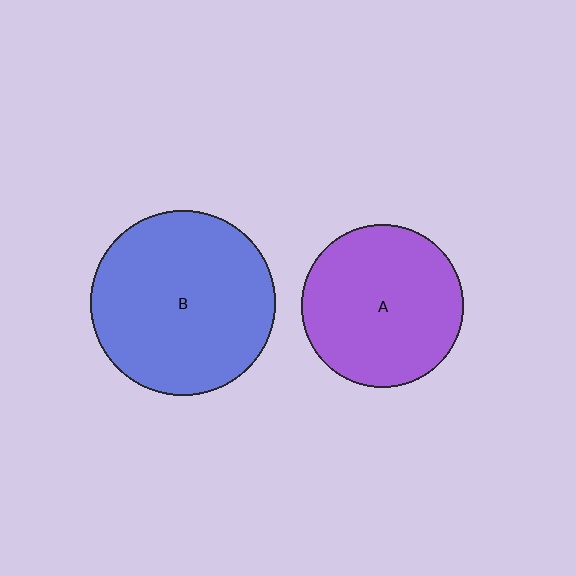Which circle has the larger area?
Circle B (blue).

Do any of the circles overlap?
No, none of the circles overlap.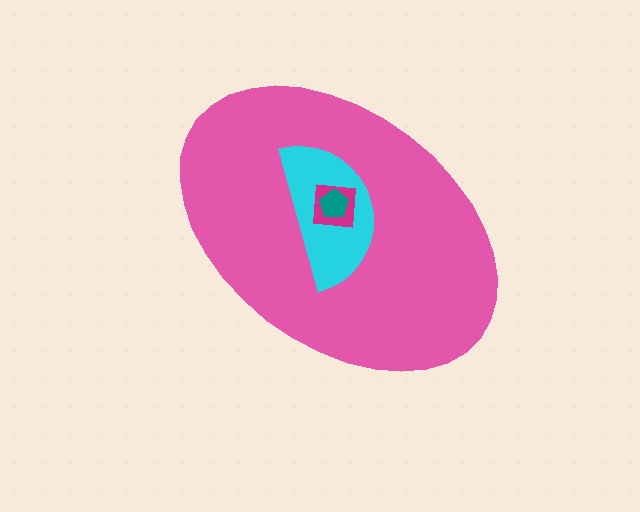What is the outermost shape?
The pink ellipse.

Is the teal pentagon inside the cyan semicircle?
Yes.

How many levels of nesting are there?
4.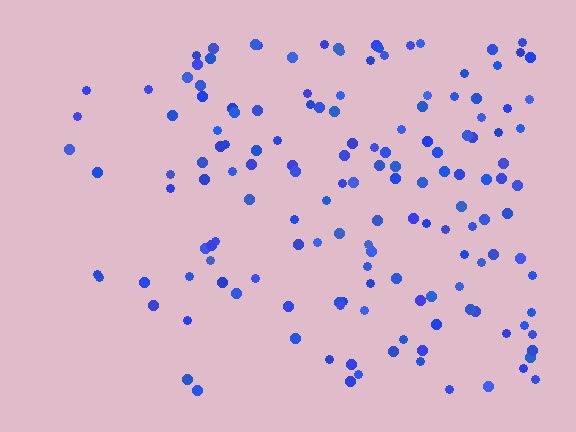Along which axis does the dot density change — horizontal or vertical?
Horizontal.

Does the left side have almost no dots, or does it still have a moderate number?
Still a moderate number, just noticeably fewer than the right.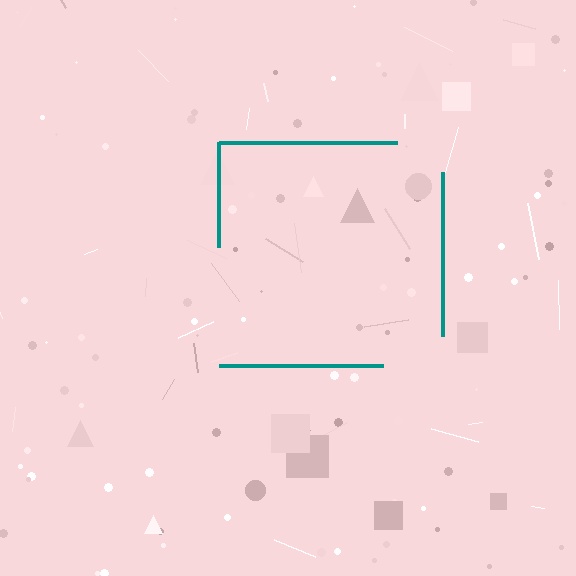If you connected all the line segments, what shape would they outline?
They would outline a square.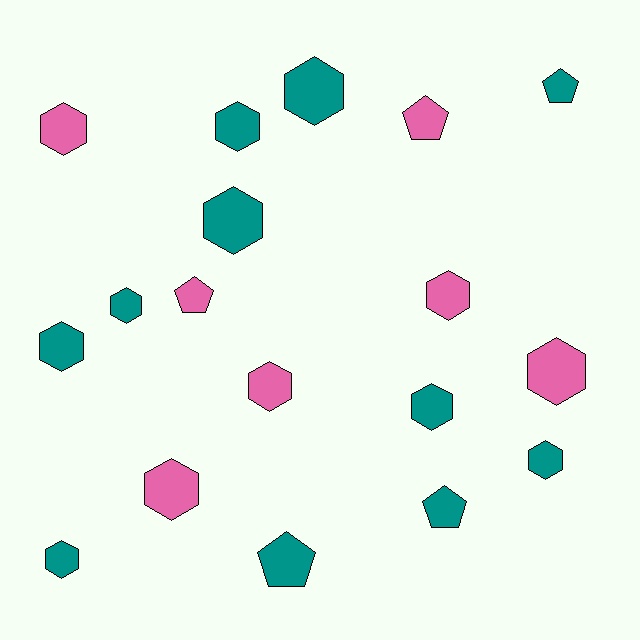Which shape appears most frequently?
Hexagon, with 13 objects.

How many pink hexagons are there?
There are 5 pink hexagons.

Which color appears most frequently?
Teal, with 11 objects.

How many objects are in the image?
There are 18 objects.